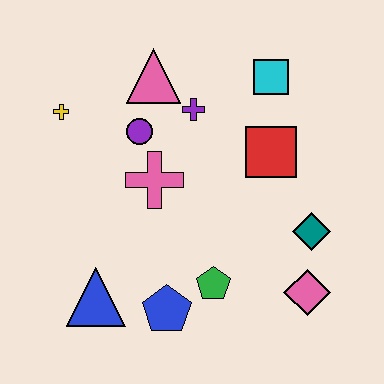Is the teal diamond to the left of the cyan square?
No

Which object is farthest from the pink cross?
The pink diamond is farthest from the pink cross.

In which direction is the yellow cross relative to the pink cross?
The yellow cross is to the left of the pink cross.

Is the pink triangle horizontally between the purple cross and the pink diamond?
No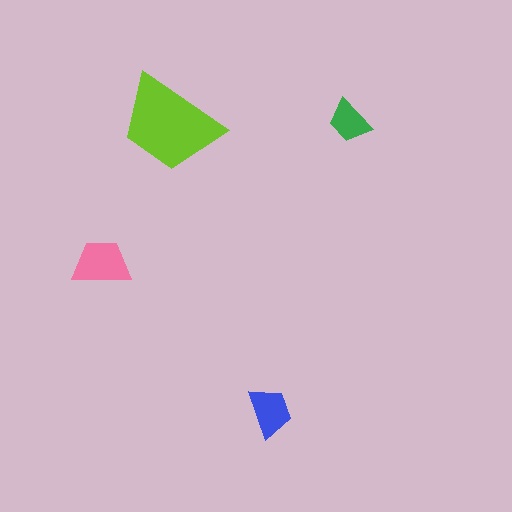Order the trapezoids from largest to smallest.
the lime one, the pink one, the blue one, the green one.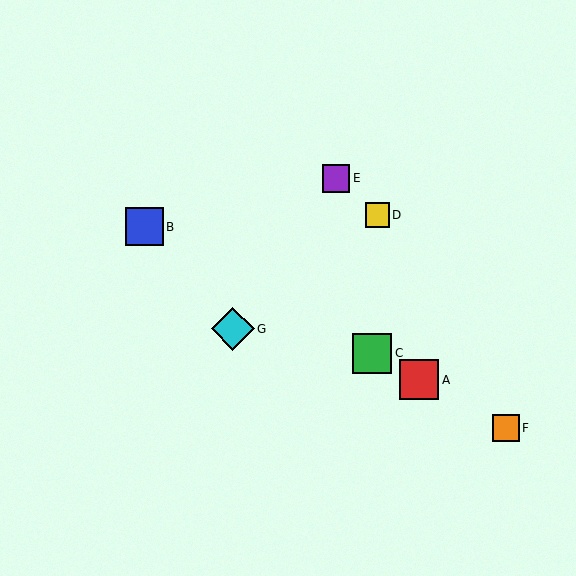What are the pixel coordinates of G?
Object G is at (233, 329).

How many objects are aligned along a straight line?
4 objects (A, B, C, F) are aligned along a straight line.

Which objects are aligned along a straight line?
Objects A, B, C, F are aligned along a straight line.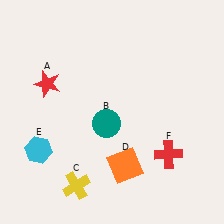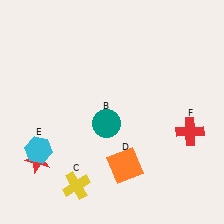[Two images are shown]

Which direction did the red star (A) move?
The red star (A) moved down.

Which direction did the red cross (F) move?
The red cross (F) moved up.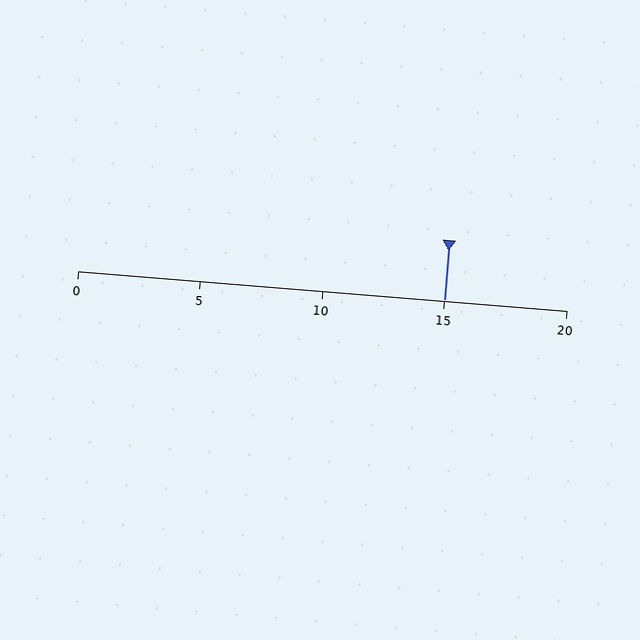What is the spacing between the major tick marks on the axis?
The major ticks are spaced 5 apart.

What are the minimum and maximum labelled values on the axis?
The axis runs from 0 to 20.